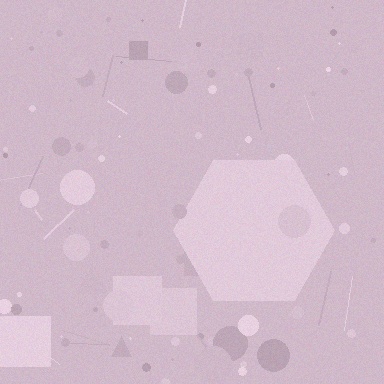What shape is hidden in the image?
A hexagon is hidden in the image.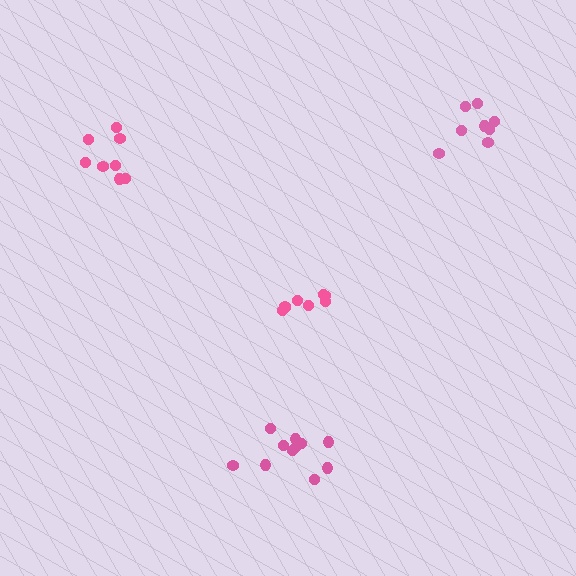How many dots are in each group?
Group 1: 12 dots, Group 2: 8 dots, Group 3: 8 dots, Group 4: 8 dots (36 total).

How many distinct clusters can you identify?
There are 4 distinct clusters.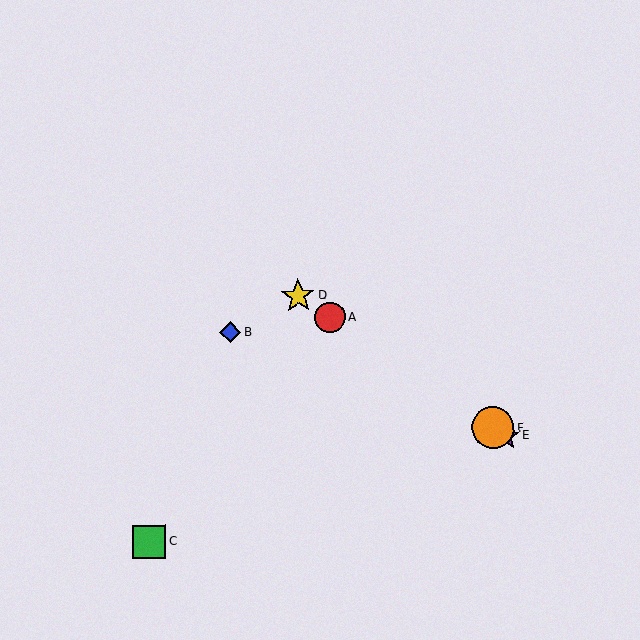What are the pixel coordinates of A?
Object A is at (330, 318).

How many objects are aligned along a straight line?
4 objects (A, D, E, F) are aligned along a straight line.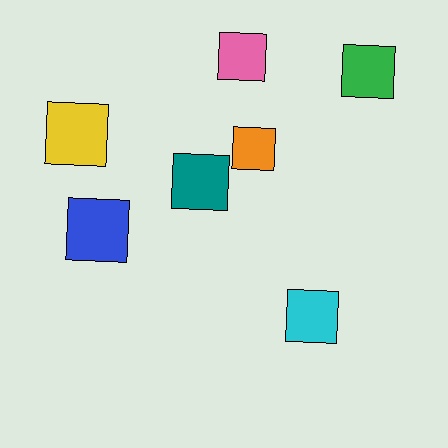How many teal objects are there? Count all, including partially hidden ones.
There is 1 teal object.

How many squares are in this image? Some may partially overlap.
There are 7 squares.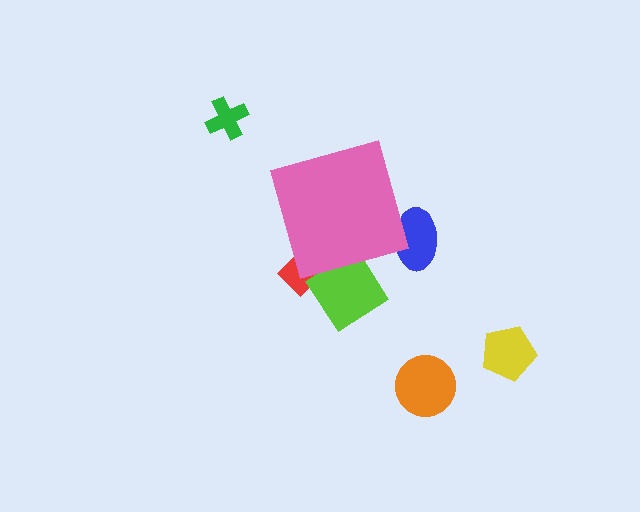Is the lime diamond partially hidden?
Yes, the lime diamond is partially hidden behind the pink diamond.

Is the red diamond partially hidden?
Yes, the red diamond is partially hidden behind the pink diamond.